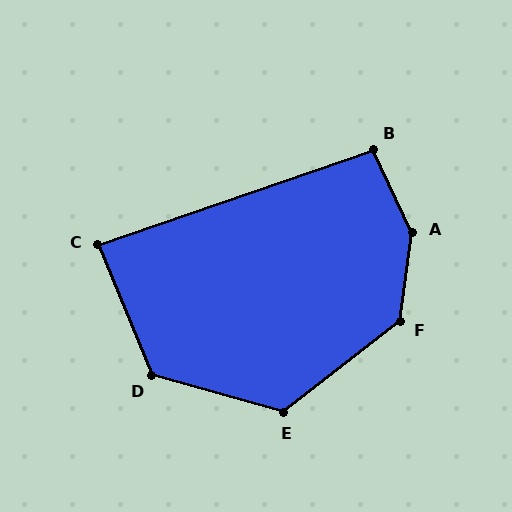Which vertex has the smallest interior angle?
C, at approximately 87 degrees.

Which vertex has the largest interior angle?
A, at approximately 147 degrees.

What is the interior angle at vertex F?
Approximately 136 degrees (obtuse).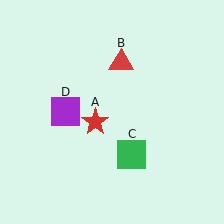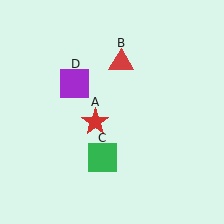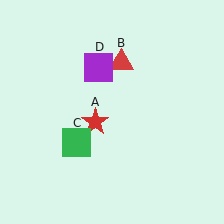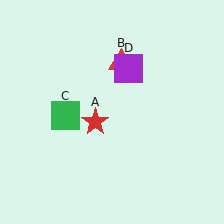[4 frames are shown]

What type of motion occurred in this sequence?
The green square (object C), purple square (object D) rotated clockwise around the center of the scene.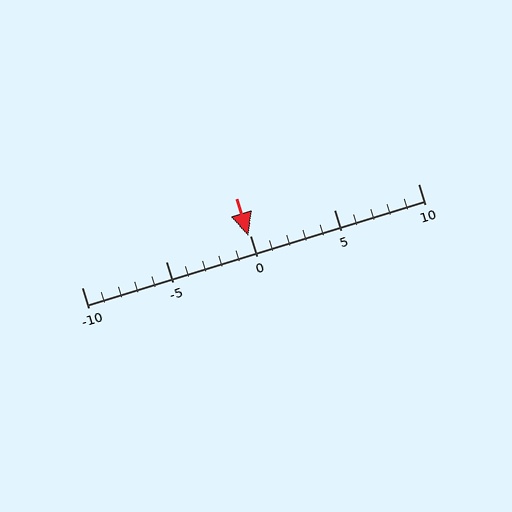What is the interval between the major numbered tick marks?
The major tick marks are spaced 5 units apart.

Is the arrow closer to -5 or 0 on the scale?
The arrow is closer to 0.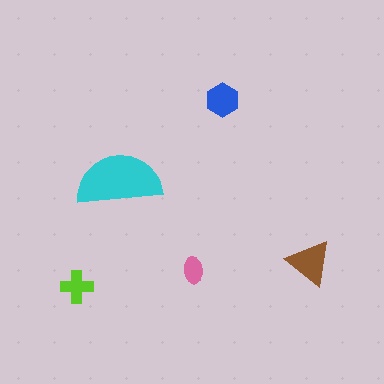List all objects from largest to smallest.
The cyan semicircle, the brown triangle, the blue hexagon, the lime cross, the pink ellipse.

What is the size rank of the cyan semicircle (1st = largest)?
1st.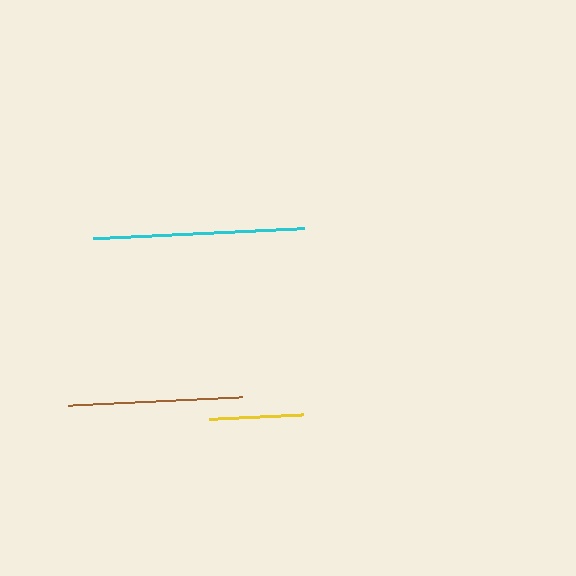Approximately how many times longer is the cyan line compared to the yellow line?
The cyan line is approximately 2.2 times the length of the yellow line.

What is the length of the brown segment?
The brown segment is approximately 174 pixels long.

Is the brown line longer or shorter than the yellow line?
The brown line is longer than the yellow line.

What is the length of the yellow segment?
The yellow segment is approximately 94 pixels long.